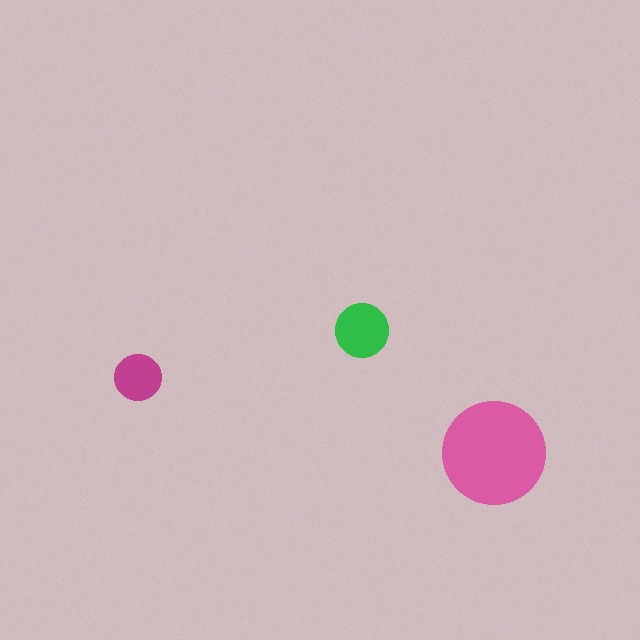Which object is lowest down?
The pink circle is bottommost.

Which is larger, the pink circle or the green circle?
The pink one.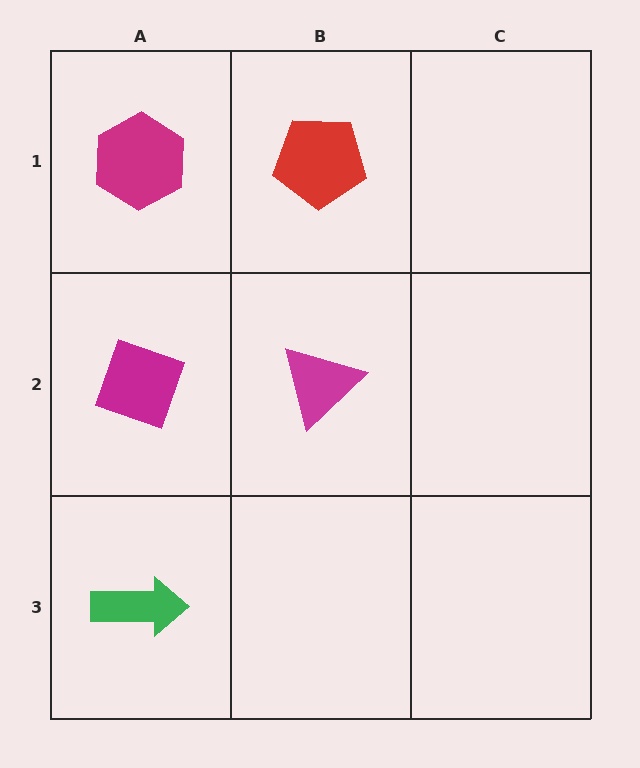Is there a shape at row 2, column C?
No, that cell is empty.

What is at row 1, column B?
A red pentagon.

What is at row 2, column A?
A magenta diamond.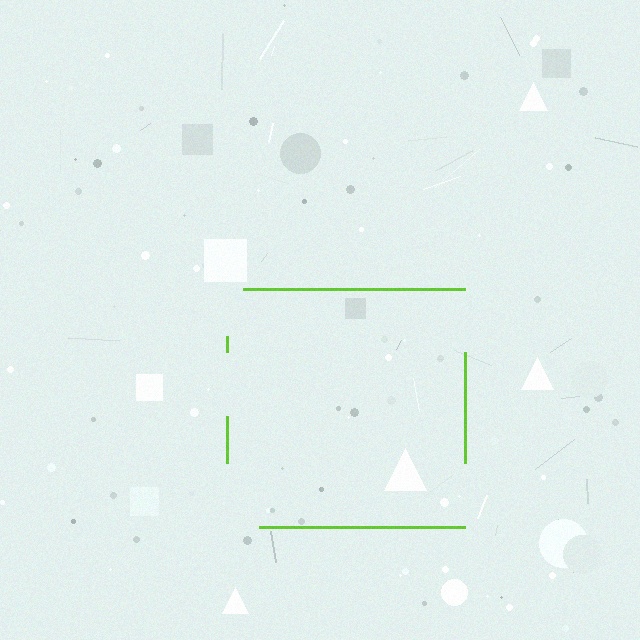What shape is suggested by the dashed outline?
The dashed outline suggests a square.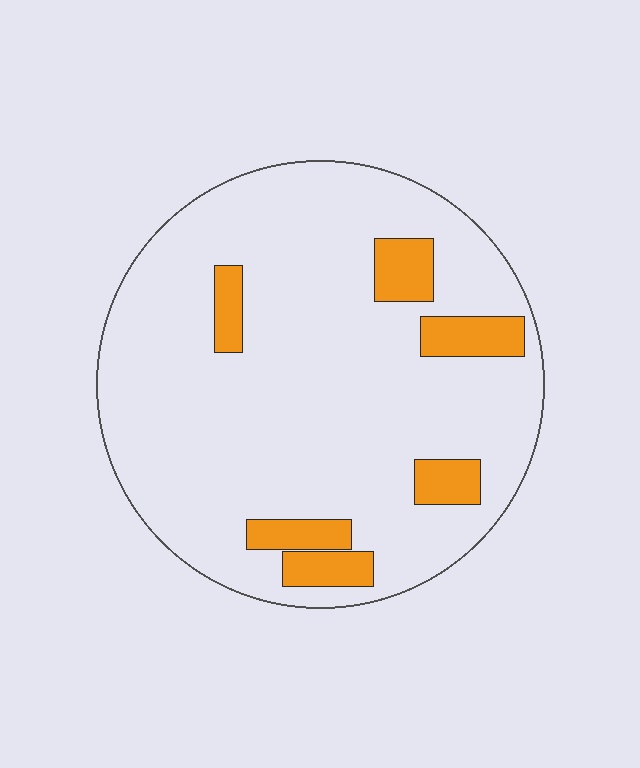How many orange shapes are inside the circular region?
6.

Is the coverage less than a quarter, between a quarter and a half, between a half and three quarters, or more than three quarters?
Less than a quarter.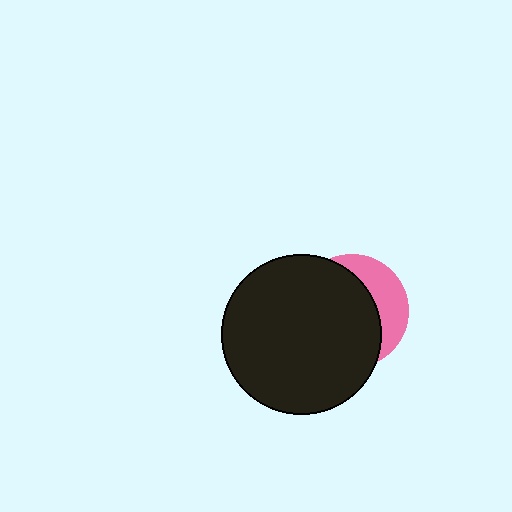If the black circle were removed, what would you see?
You would see the complete pink circle.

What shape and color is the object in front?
The object in front is a black circle.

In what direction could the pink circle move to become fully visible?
The pink circle could move right. That would shift it out from behind the black circle entirely.